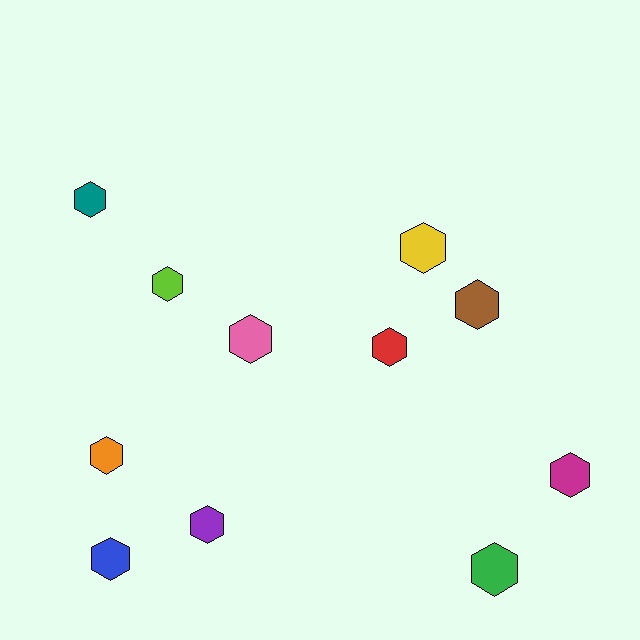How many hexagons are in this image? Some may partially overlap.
There are 11 hexagons.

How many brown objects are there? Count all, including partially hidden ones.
There is 1 brown object.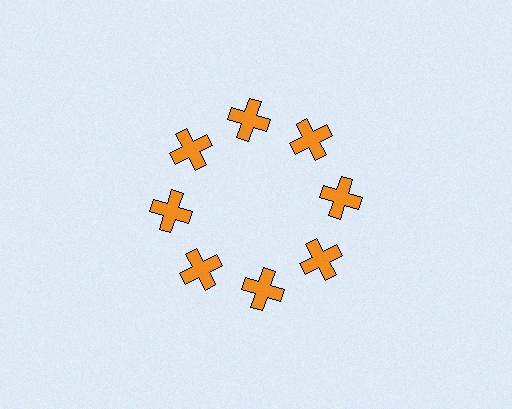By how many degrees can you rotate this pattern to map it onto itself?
The pattern maps onto itself every 45 degrees of rotation.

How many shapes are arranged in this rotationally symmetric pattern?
There are 8 shapes, arranged in 8 groups of 1.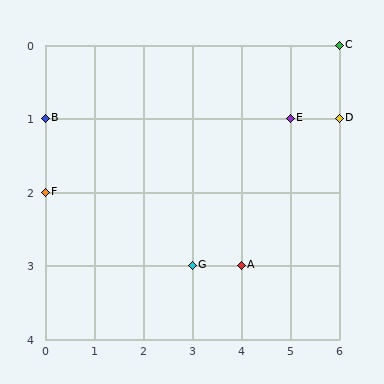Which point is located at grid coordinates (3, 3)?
Point G is at (3, 3).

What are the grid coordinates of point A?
Point A is at grid coordinates (4, 3).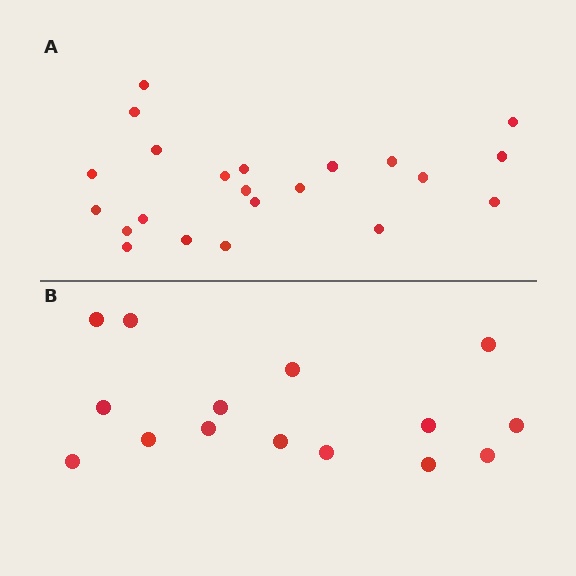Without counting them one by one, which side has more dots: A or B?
Region A (the top region) has more dots.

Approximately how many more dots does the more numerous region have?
Region A has roughly 8 or so more dots than region B.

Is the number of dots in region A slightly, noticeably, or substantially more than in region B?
Region A has substantially more. The ratio is roughly 1.5 to 1.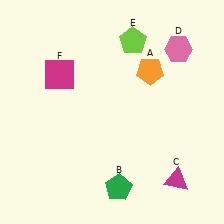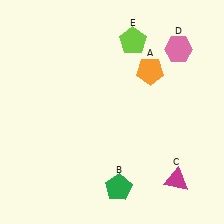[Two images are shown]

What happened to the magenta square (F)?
The magenta square (F) was removed in Image 2. It was in the top-left area of Image 1.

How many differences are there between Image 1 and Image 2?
There is 1 difference between the two images.